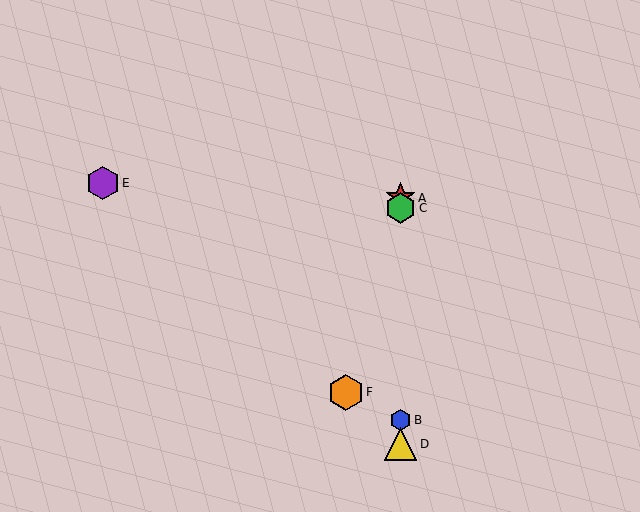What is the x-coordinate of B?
Object B is at x≈401.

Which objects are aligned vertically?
Objects A, B, C, D are aligned vertically.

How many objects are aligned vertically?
4 objects (A, B, C, D) are aligned vertically.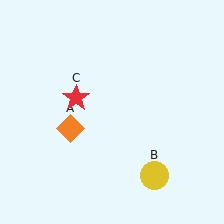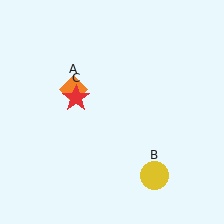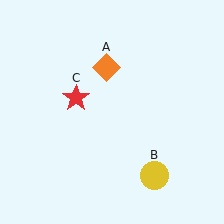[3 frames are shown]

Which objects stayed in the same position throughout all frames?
Yellow circle (object B) and red star (object C) remained stationary.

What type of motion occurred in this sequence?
The orange diamond (object A) rotated clockwise around the center of the scene.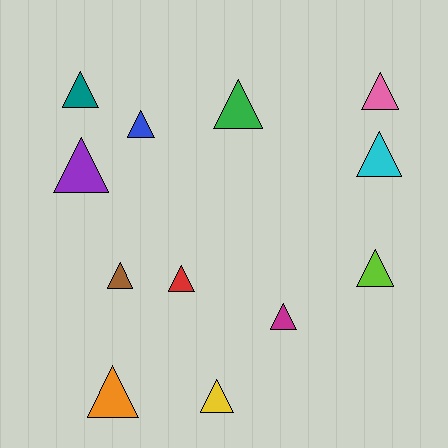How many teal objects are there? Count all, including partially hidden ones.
There is 1 teal object.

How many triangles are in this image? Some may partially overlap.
There are 12 triangles.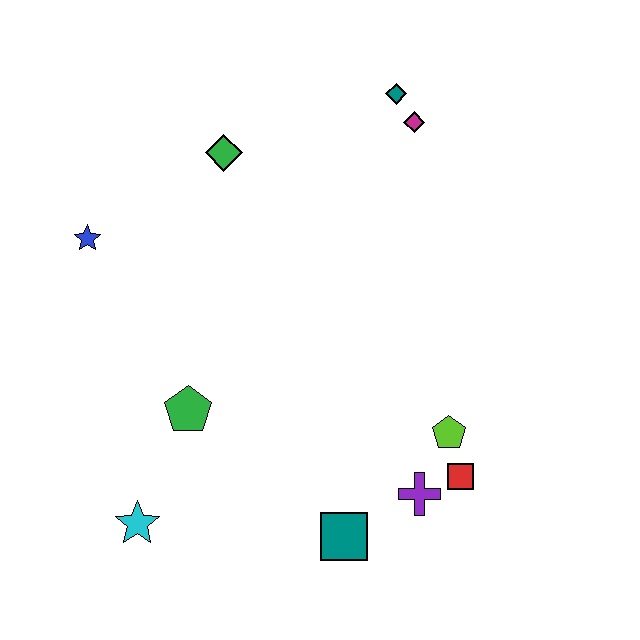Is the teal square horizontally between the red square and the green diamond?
Yes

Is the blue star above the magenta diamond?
No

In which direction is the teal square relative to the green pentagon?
The teal square is to the right of the green pentagon.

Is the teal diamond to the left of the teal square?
No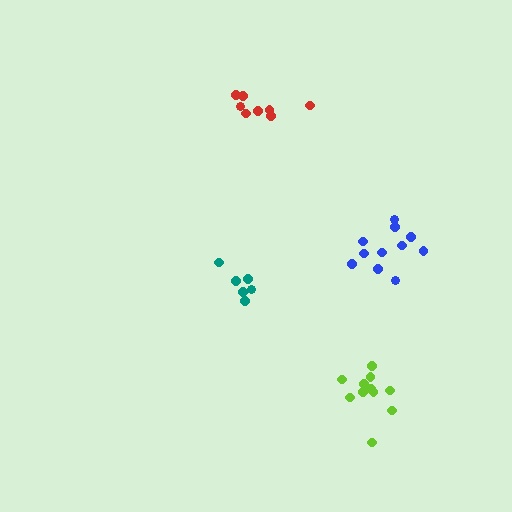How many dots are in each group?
Group 1: 11 dots, Group 2: 11 dots, Group 3: 8 dots, Group 4: 6 dots (36 total).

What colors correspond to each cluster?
The clusters are colored: lime, blue, red, teal.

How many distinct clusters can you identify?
There are 4 distinct clusters.